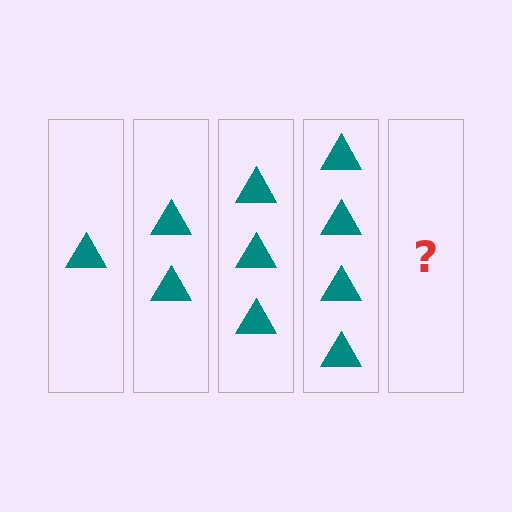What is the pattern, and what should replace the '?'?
The pattern is that each step adds one more triangle. The '?' should be 5 triangles.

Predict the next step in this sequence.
The next step is 5 triangles.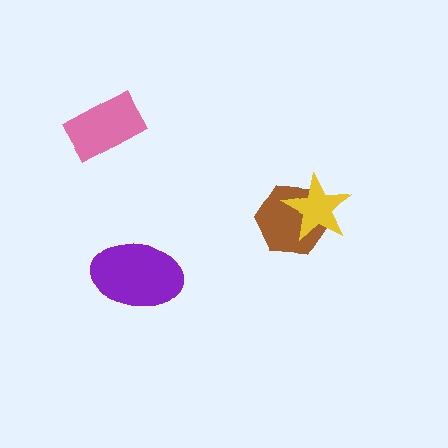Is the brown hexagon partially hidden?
Yes, it is partially covered by another shape.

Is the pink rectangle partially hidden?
No, no other shape covers it.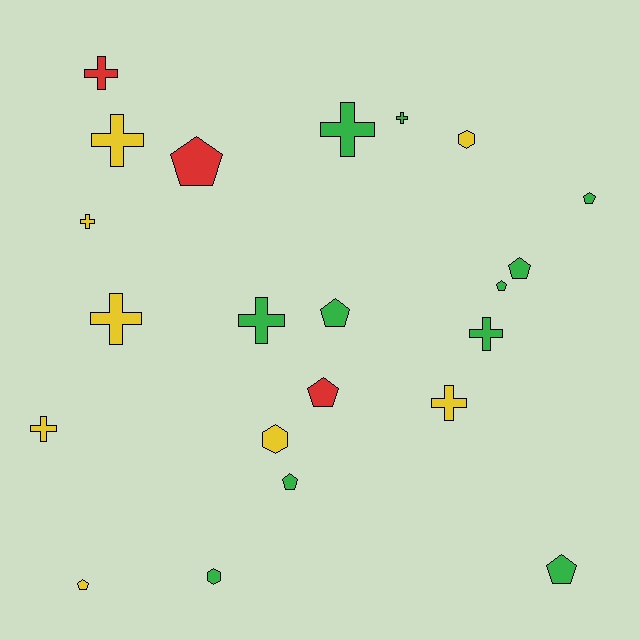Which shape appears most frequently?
Cross, with 10 objects.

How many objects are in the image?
There are 22 objects.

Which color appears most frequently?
Green, with 11 objects.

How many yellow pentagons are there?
There is 1 yellow pentagon.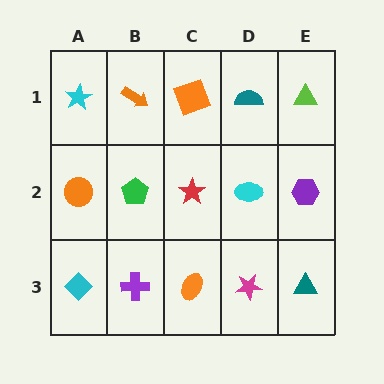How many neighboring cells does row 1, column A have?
2.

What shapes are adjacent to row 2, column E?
A lime triangle (row 1, column E), a teal triangle (row 3, column E), a cyan ellipse (row 2, column D).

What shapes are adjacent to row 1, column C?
A red star (row 2, column C), an orange arrow (row 1, column B), a teal semicircle (row 1, column D).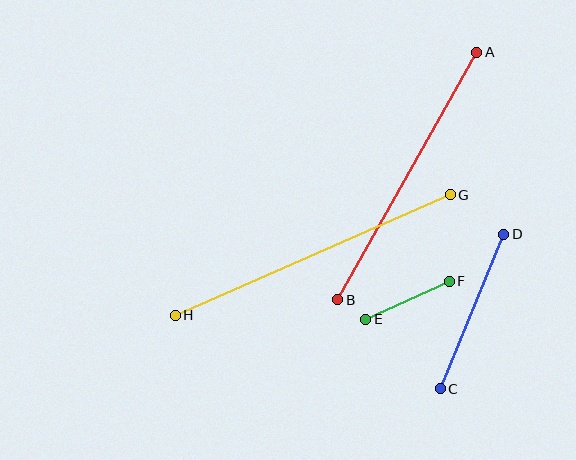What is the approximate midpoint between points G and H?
The midpoint is at approximately (313, 255) pixels.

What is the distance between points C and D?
The distance is approximately 167 pixels.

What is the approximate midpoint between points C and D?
The midpoint is at approximately (472, 311) pixels.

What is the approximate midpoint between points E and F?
The midpoint is at approximately (407, 300) pixels.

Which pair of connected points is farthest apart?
Points G and H are farthest apart.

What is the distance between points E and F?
The distance is approximately 92 pixels.